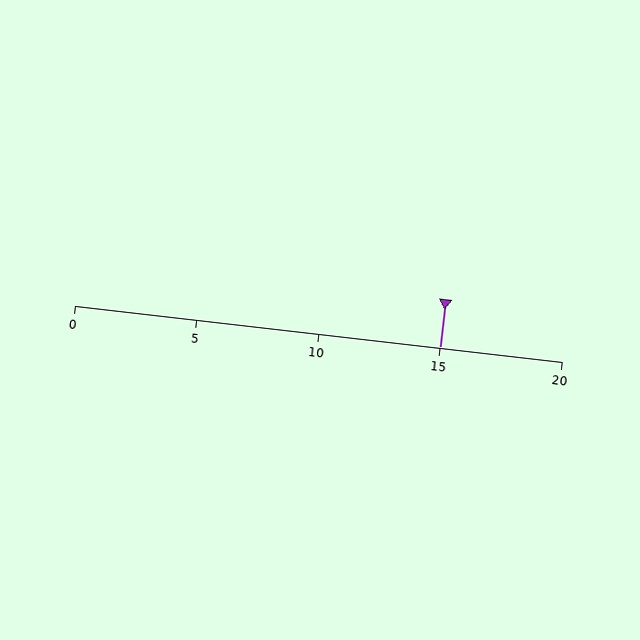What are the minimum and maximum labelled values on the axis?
The axis runs from 0 to 20.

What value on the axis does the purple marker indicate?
The marker indicates approximately 15.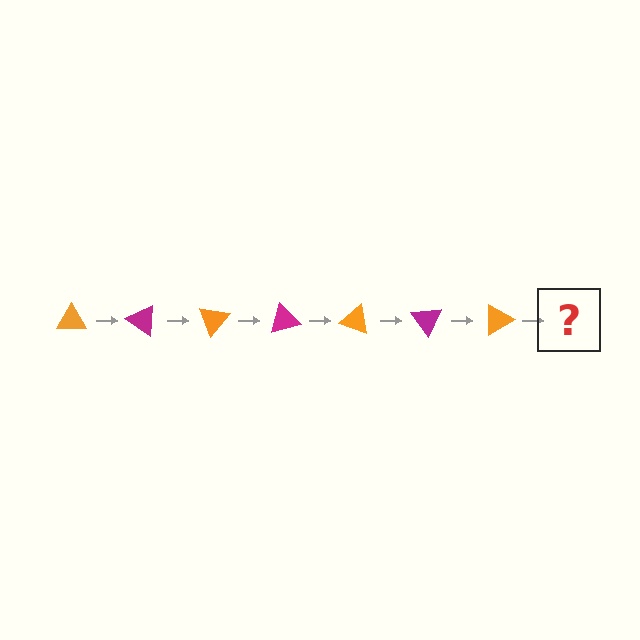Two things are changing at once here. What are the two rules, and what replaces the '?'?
The two rules are that it rotates 35 degrees each step and the color cycles through orange and magenta. The '?' should be a magenta triangle, rotated 245 degrees from the start.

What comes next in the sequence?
The next element should be a magenta triangle, rotated 245 degrees from the start.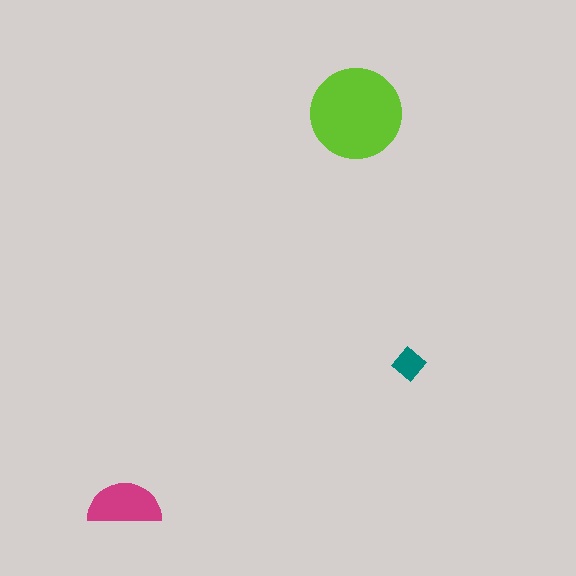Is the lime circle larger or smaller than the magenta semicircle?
Larger.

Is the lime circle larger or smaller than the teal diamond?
Larger.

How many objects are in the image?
There are 3 objects in the image.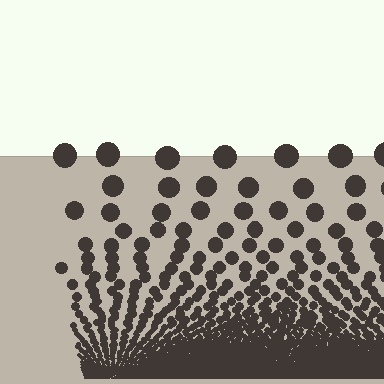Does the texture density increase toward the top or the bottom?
Density increases toward the bottom.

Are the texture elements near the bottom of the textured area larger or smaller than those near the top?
Smaller. The gradient is inverted — elements near the bottom are smaller and denser.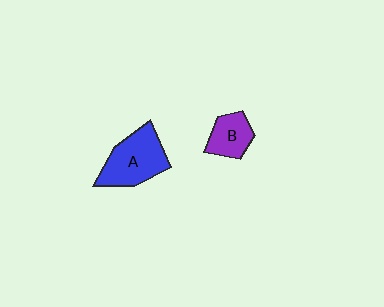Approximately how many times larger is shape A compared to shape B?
Approximately 1.8 times.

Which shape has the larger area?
Shape A (blue).